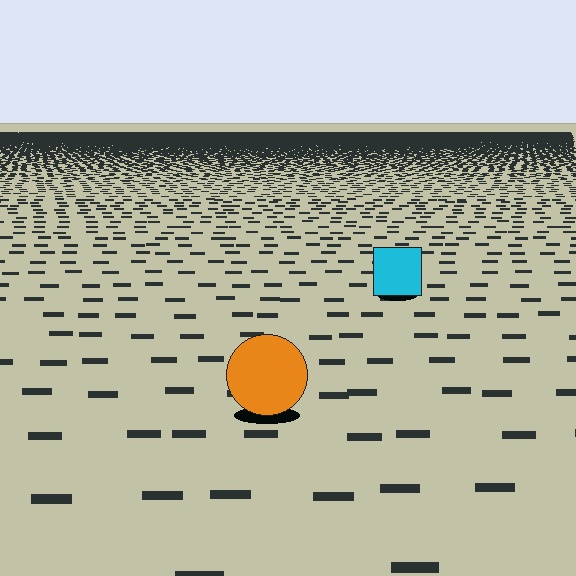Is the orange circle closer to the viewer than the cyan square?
Yes. The orange circle is closer — you can tell from the texture gradient: the ground texture is coarser near it.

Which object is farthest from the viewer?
The cyan square is farthest from the viewer. It appears smaller and the ground texture around it is denser.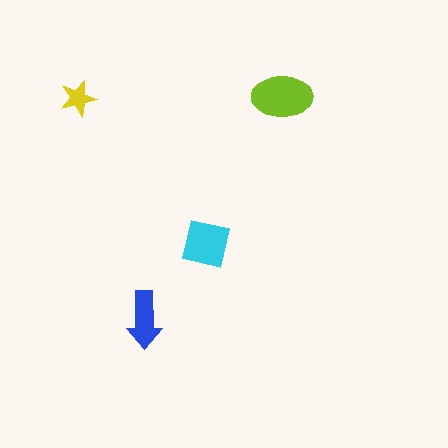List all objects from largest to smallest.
The lime ellipse, the cyan square, the blue arrow, the yellow star.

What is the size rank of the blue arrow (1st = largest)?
3rd.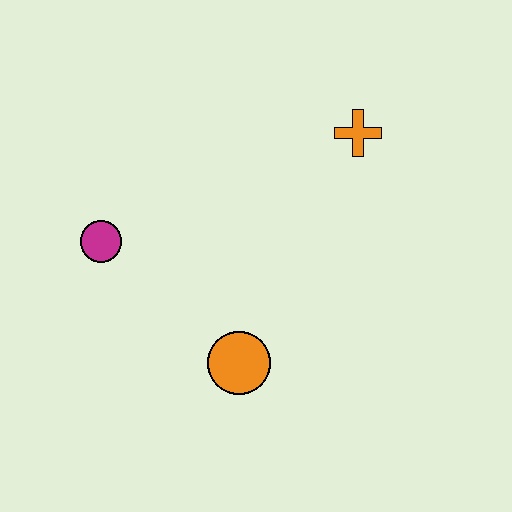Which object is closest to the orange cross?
The orange circle is closest to the orange cross.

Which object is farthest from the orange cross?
The magenta circle is farthest from the orange cross.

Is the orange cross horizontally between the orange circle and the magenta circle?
No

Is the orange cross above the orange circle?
Yes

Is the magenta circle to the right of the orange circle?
No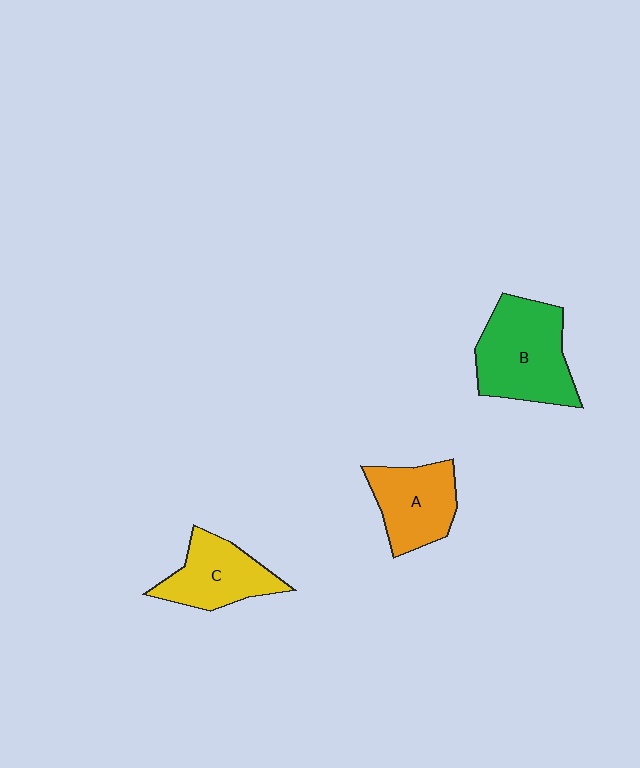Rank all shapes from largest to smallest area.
From largest to smallest: B (green), A (orange), C (yellow).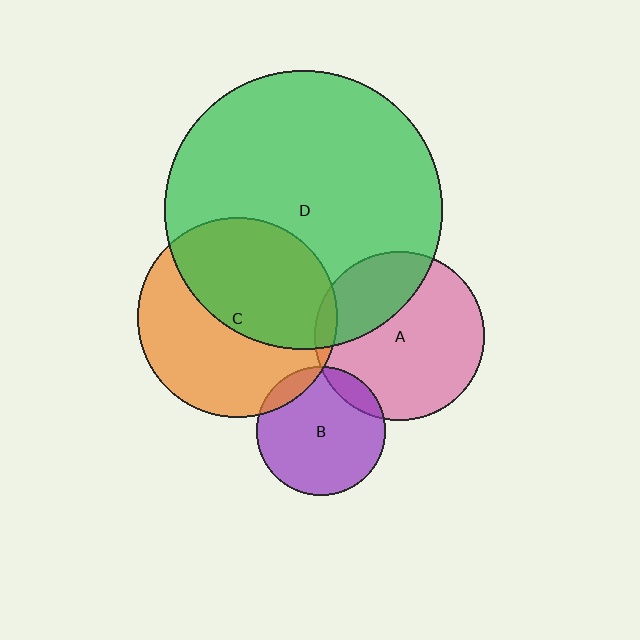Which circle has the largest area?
Circle D (green).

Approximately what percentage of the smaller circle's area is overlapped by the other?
Approximately 10%.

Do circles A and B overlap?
Yes.